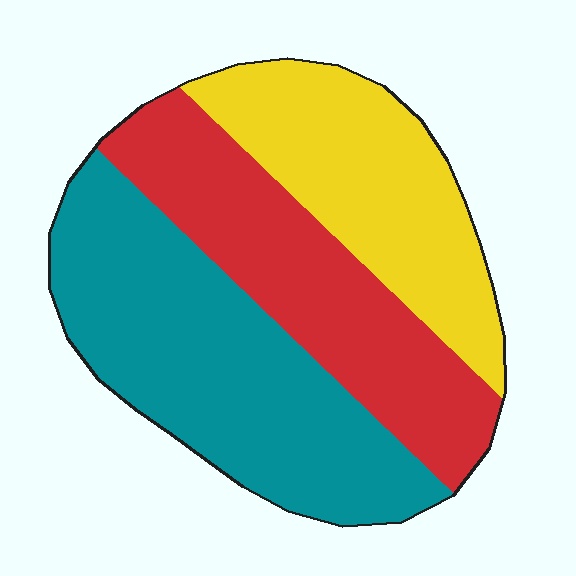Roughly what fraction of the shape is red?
Red takes up between a sixth and a third of the shape.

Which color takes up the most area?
Teal, at roughly 40%.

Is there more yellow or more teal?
Teal.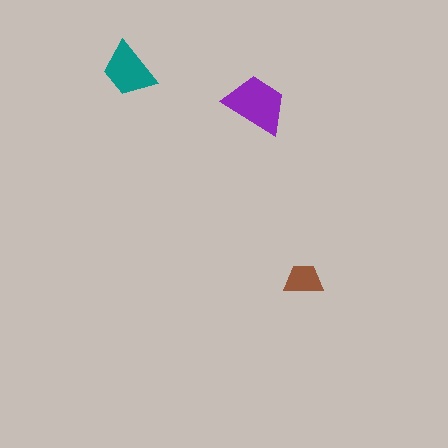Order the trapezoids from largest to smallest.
the purple one, the teal one, the brown one.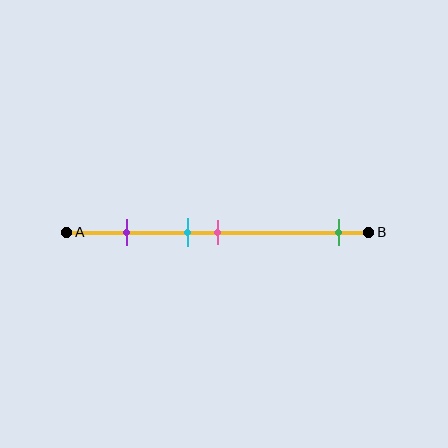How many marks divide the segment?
There are 4 marks dividing the segment.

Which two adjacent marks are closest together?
The cyan and pink marks are the closest adjacent pair.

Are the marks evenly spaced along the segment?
No, the marks are not evenly spaced.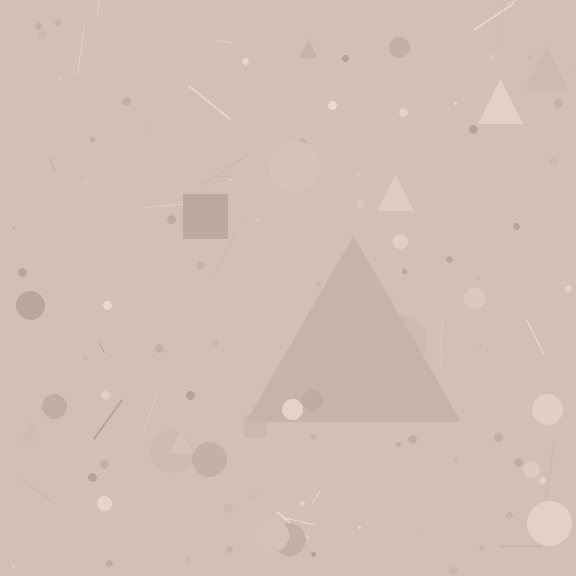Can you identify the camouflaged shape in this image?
The camouflaged shape is a triangle.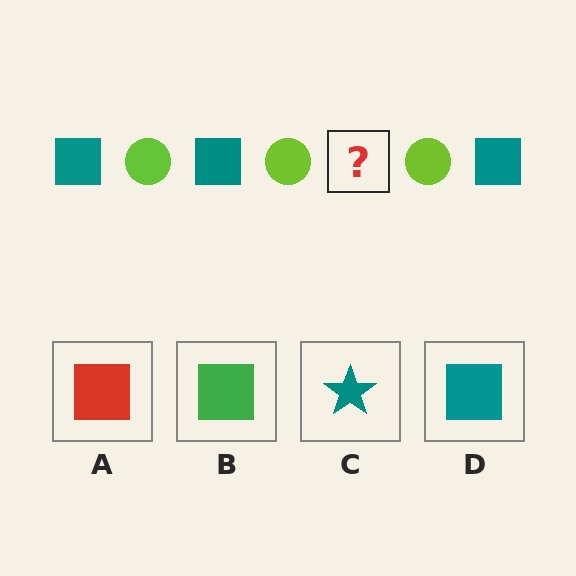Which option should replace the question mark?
Option D.